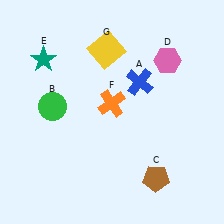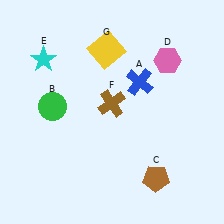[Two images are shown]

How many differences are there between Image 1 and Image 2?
There are 2 differences between the two images.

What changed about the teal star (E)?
In Image 1, E is teal. In Image 2, it changed to cyan.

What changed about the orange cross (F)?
In Image 1, F is orange. In Image 2, it changed to brown.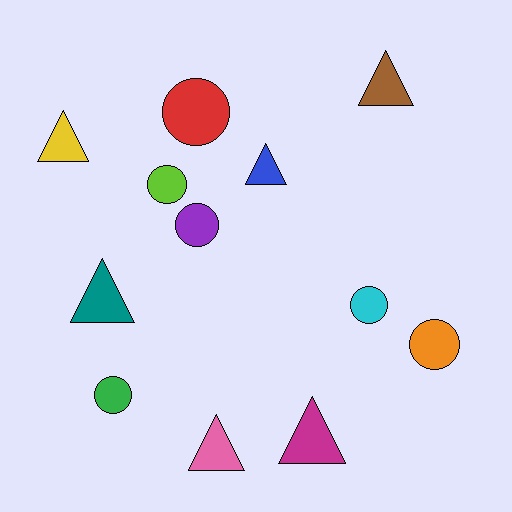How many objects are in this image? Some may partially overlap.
There are 12 objects.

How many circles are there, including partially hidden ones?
There are 6 circles.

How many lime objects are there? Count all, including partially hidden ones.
There is 1 lime object.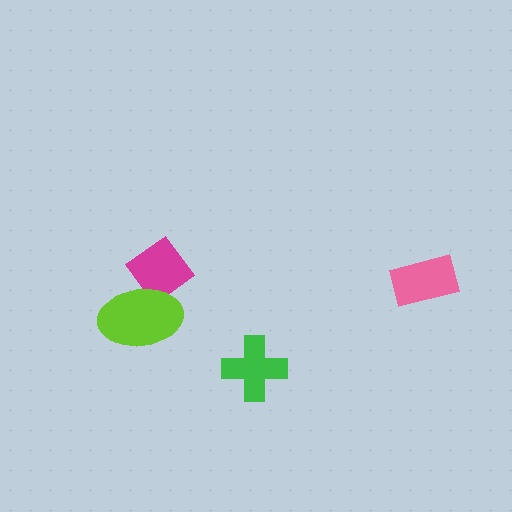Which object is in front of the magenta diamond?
The lime ellipse is in front of the magenta diamond.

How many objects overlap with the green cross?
0 objects overlap with the green cross.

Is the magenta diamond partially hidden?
Yes, it is partially covered by another shape.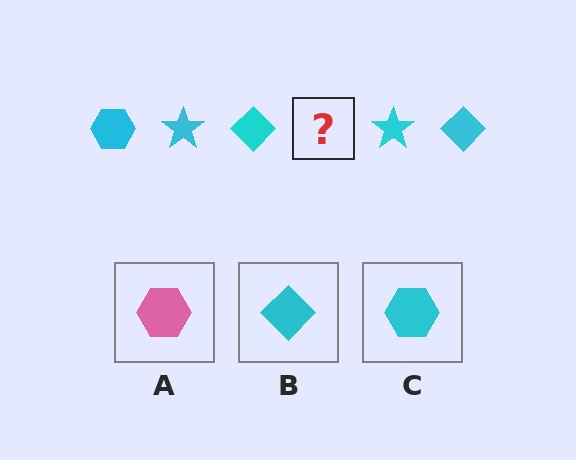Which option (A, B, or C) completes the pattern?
C.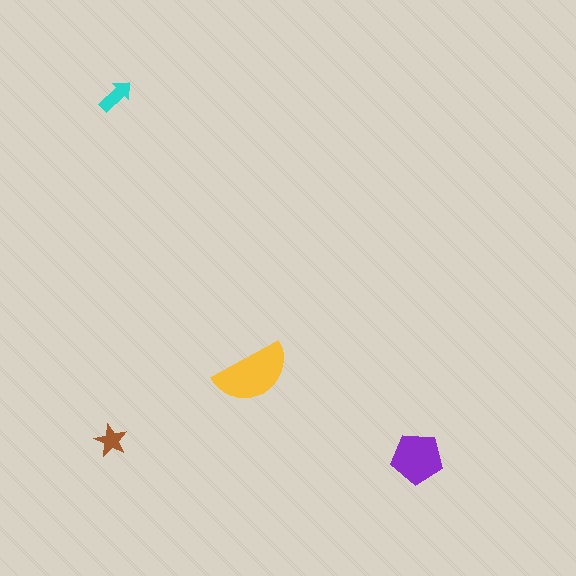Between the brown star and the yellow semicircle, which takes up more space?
The yellow semicircle.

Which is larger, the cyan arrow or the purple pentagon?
The purple pentagon.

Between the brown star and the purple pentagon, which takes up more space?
The purple pentagon.